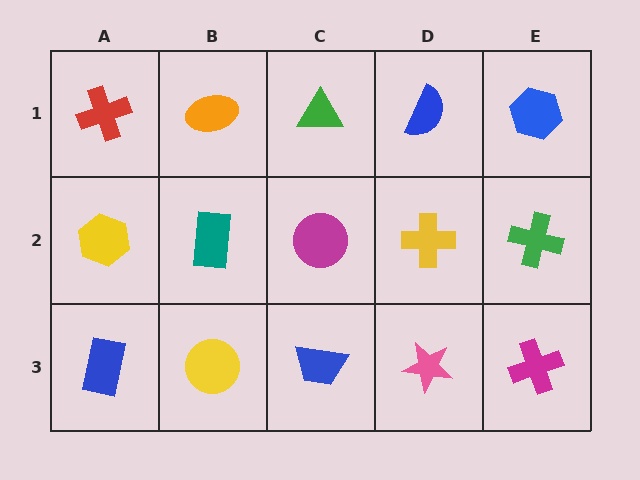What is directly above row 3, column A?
A yellow hexagon.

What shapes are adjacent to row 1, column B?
A teal rectangle (row 2, column B), a red cross (row 1, column A), a green triangle (row 1, column C).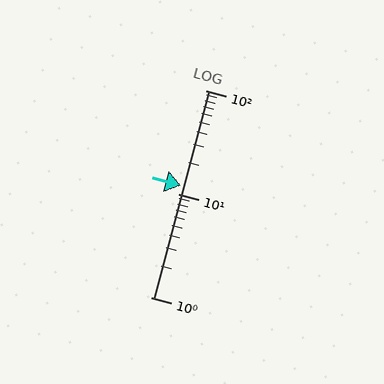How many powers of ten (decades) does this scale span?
The scale spans 2 decades, from 1 to 100.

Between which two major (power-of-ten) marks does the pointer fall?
The pointer is between 10 and 100.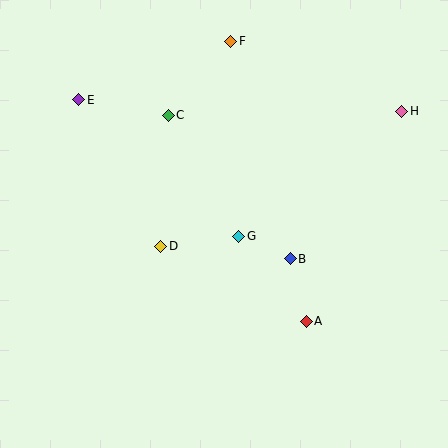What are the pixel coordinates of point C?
Point C is at (168, 115).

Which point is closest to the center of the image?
Point G at (239, 236) is closest to the center.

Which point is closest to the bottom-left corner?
Point D is closest to the bottom-left corner.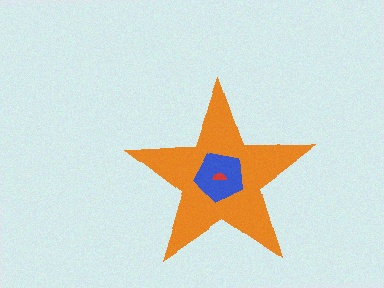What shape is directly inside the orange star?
The blue pentagon.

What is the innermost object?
The red semicircle.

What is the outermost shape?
The orange star.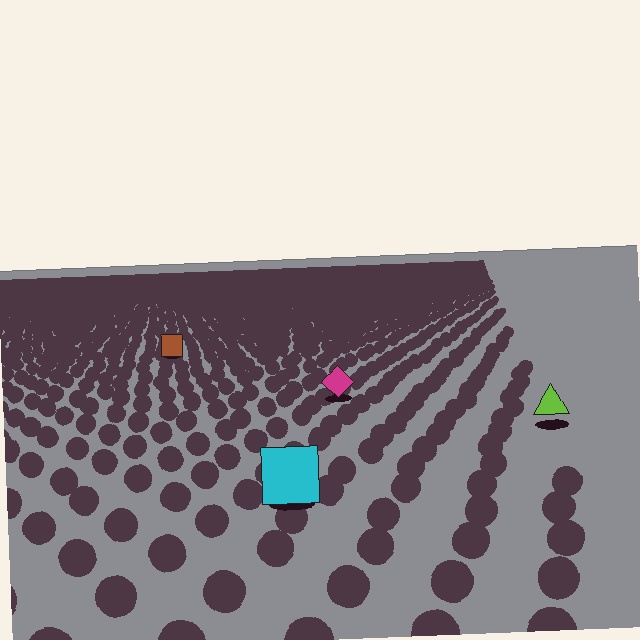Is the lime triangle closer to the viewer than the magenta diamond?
Yes. The lime triangle is closer — you can tell from the texture gradient: the ground texture is coarser near it.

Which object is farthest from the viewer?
The brown square is farthest from the viewer. It appears smaller and the ground texture around it is denser.